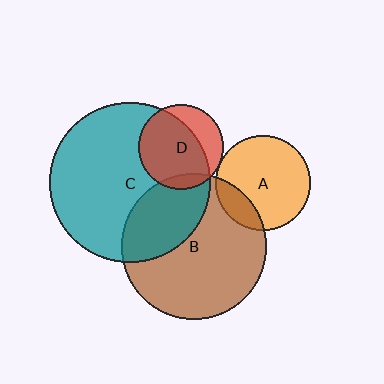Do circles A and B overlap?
Yes.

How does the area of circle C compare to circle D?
Approximately 3.5 times.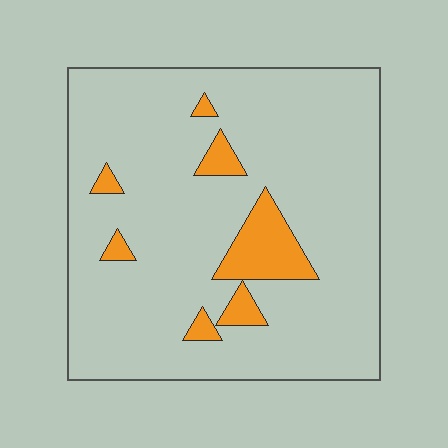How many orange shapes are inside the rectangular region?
7.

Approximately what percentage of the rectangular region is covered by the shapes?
Approximately 10%.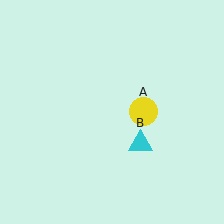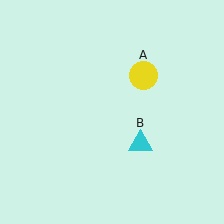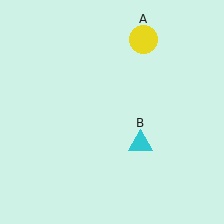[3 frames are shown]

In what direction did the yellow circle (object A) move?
The yellow circle (object A) moved up.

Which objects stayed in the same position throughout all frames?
Cyan triangle (object B) remained stationary.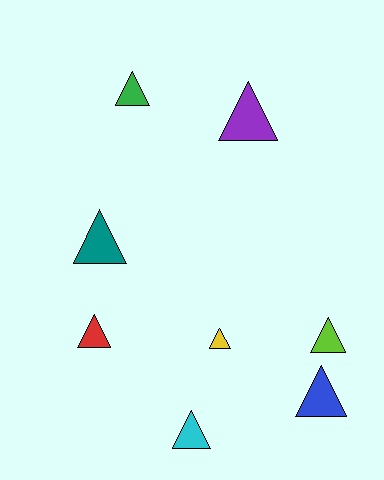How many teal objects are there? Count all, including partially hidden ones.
There is 1 teal object.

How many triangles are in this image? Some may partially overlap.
There are 8 triangles.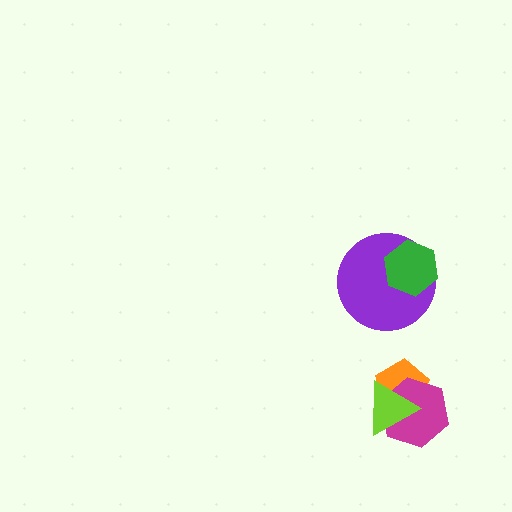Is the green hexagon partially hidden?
No, no other shape covers it.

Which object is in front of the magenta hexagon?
The lime triangle is in front of the magenta hexagon.